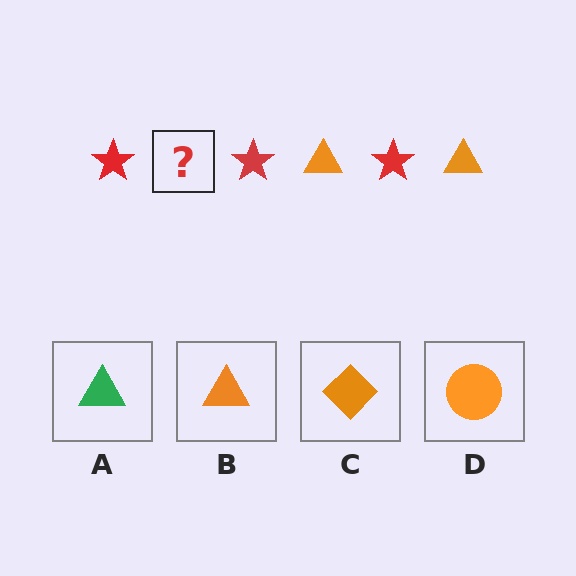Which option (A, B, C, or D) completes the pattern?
B.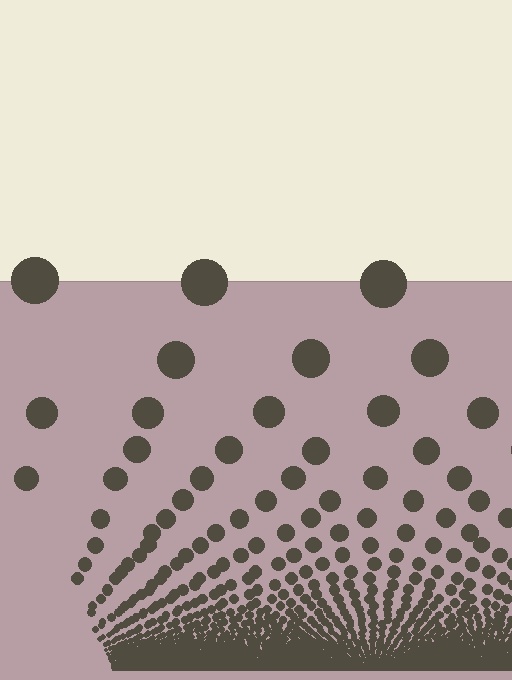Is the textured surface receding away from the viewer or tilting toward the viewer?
The surface appears to tilt toward the viewer. Texture elements get larger and sparser toward the top.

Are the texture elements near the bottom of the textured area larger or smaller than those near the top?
Smaller. The gradient is inverted — elements near the bottom are smaller and denser.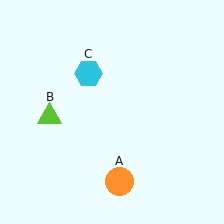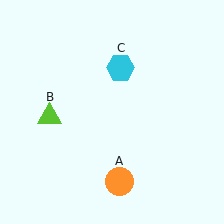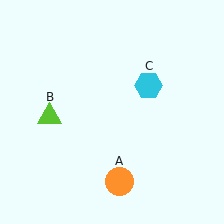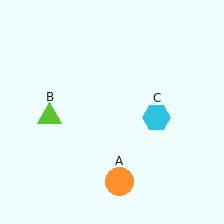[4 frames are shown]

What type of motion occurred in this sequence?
The cyan hexagon (object C) rotated clockwise around the center of the scene.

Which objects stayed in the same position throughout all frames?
Orange circle (object A) and lime triangle (object B) remained stationary.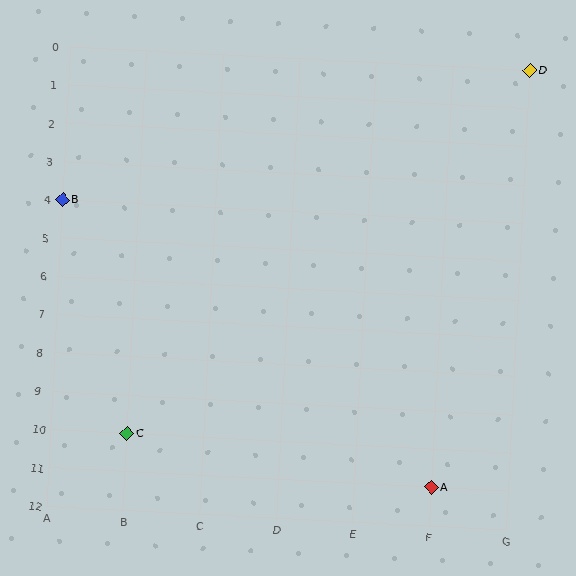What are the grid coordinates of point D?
Point D is at grid coordinates (G, 0).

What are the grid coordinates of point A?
Point A is at grid coordinates (F, 11).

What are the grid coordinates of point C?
Point C is at grid coordinates (B, 10).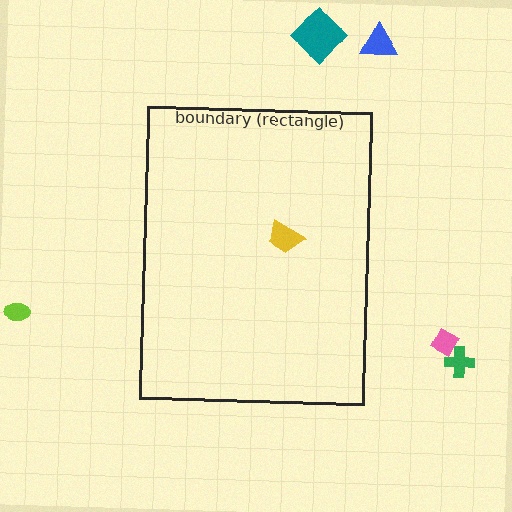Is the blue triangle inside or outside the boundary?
Outside.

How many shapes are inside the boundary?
1 inside, 5 outside.